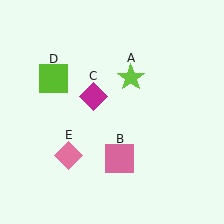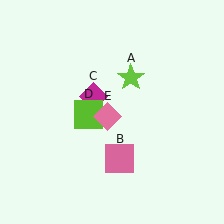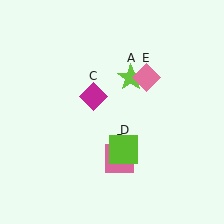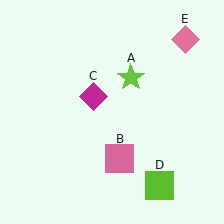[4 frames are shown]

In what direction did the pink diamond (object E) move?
The pink diamond (object E) moved up and to the right.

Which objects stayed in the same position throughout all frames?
Lime star (object A) and pink square (object B) and magenta diamond (object C) remained stationary.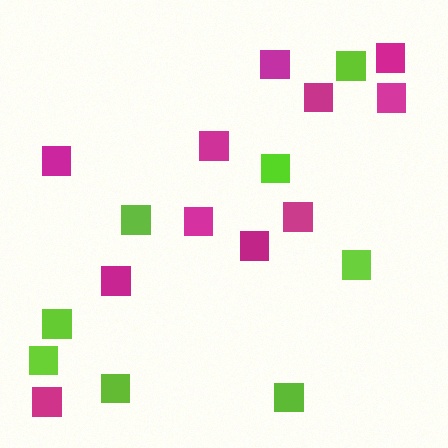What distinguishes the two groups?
There are 2 groups: one group of magenta squares (11) and one group of lime squares (8).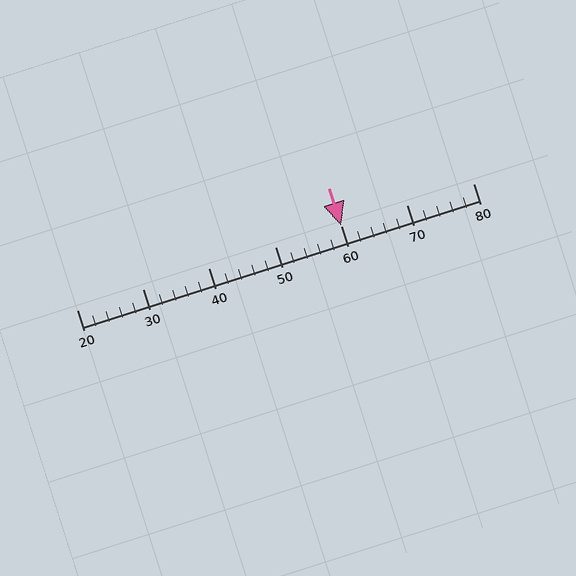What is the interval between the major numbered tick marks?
The major tick marks are spaced 10 units apart.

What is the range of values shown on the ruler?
The ruler shows values from 20 to 80.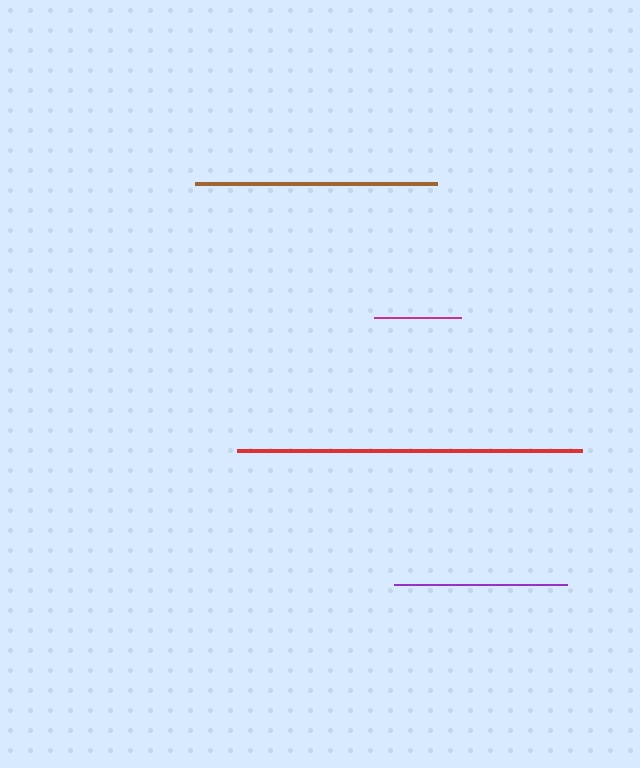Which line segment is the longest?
The red line is the longest at approximately 345 pixels.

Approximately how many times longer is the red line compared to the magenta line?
The red line is approximately 4.0 times the length of the magenta line.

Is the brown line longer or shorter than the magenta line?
The brown line is longer than the magenta line.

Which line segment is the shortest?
The magenta line is the shortest at approximately 87 pixels.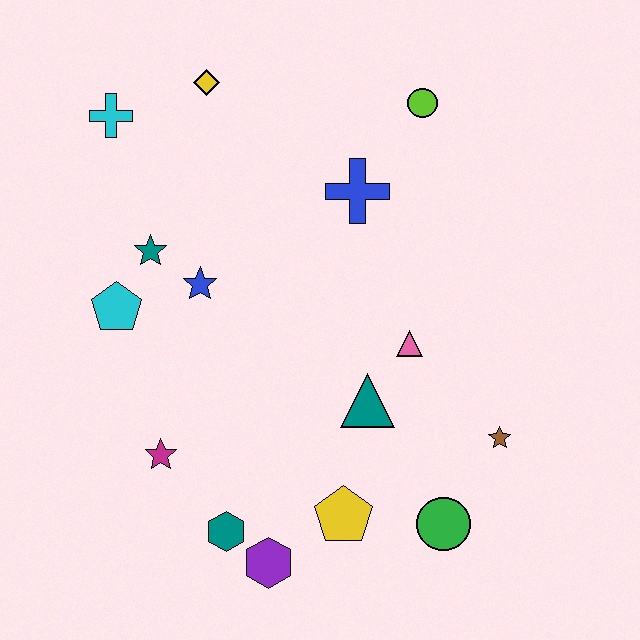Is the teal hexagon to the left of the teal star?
No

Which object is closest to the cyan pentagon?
The teal star is closest to the cyan pentagon.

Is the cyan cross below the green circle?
No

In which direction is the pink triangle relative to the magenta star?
The pink triangle is to the right of the magenta star.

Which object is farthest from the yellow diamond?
The green circle is farthest from the yellow diamond.